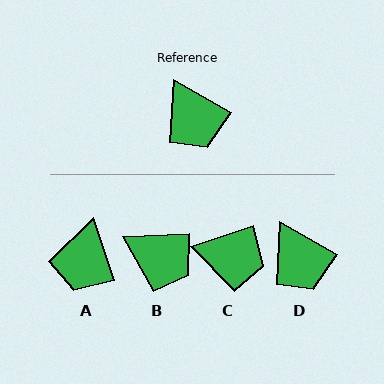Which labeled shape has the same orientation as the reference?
D.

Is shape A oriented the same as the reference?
No, it is off by about 42 degrees.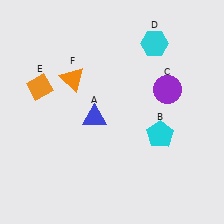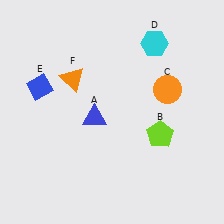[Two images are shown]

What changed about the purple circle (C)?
In Image 1, C is purple. In Image 2, it changed to orange.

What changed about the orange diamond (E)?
In Image 1, E is orange. In Image 2, it changed to blue.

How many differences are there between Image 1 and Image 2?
There are 3 differences between the two images.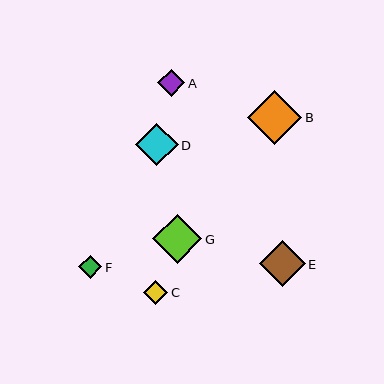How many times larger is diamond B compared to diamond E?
Diamond B is approximately 1.2 times the size of diamond E.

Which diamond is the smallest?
Diamond F is the smallest with a size of approximately 23 pixels.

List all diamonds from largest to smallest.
From largest to smallest: B, G, E, D, A, C, F.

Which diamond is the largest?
Diamond B is the largest with a size of approximately 54 pixels.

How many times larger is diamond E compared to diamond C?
Diamond E is approximately 1.9 times the size of diamond C.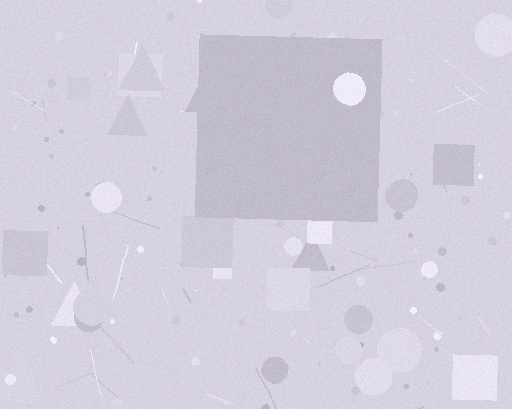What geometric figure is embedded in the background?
A square is embedded in the background.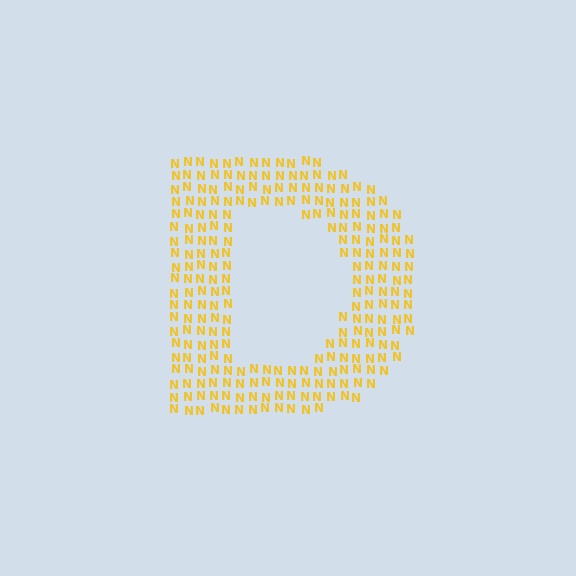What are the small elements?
The small elements are letter N's.